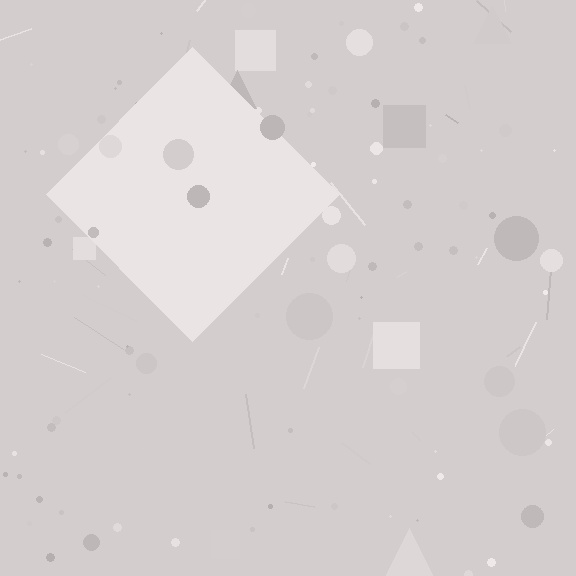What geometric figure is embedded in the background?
A diamond is embedded in the background.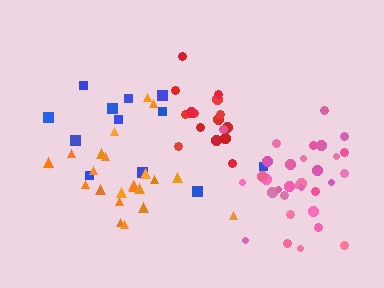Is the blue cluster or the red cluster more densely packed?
Red.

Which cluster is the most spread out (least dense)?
Blue.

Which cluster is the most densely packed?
Red.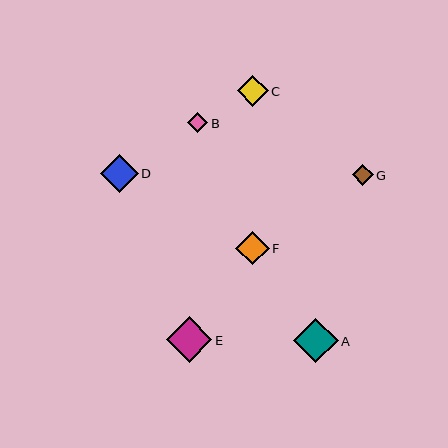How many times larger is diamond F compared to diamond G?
Diamond F is approximately 1.6 times the size of diamond G.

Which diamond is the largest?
Diamond E is the largest with a size of approximately 46 pixels.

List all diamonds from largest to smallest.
From largest to smallest: E, A, D, F, C, G, B.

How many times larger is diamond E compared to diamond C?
Diamond E is approximately 1.5 times the size of diamond C.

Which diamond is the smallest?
Diamond B is the smallest with a size of approximately 20 pixels.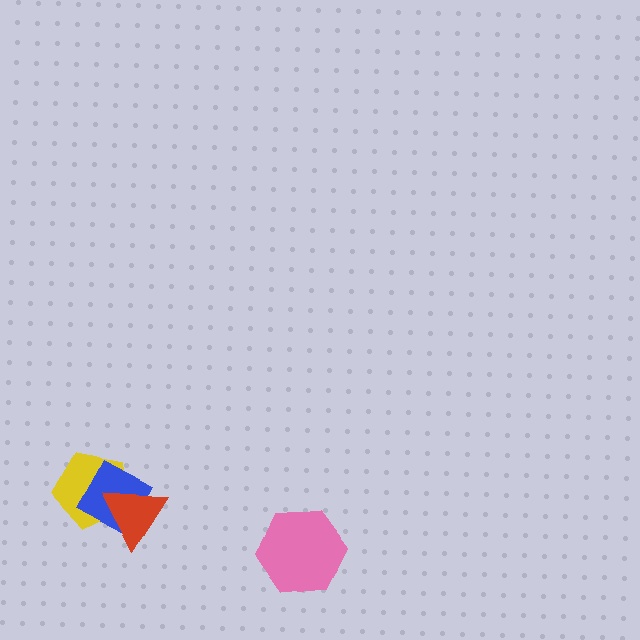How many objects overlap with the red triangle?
2 objects overlap with the red triangle.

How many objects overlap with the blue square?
2 objects overlap with the blue square.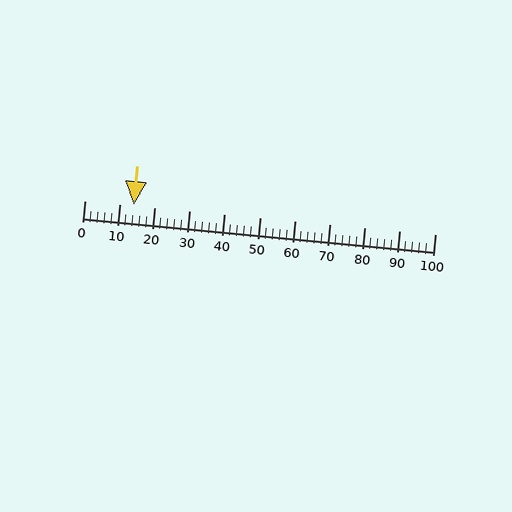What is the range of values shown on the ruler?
The ruler shows values from 0 to 100.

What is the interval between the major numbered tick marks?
The major tick marks are spaced 10 units apart.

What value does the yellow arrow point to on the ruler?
The yellow arrow points to approximately 14.